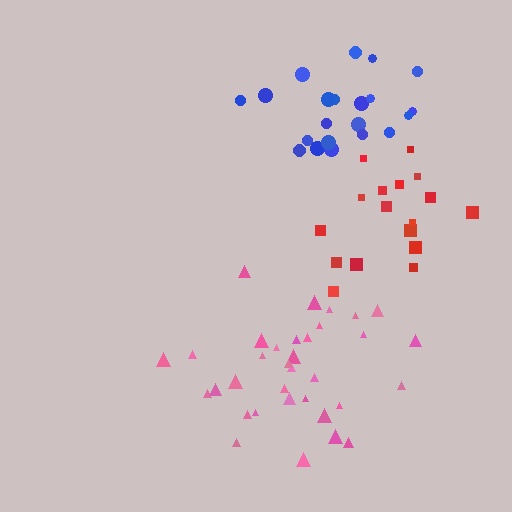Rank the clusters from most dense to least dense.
blue, pink, red.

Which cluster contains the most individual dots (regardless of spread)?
Pink (34).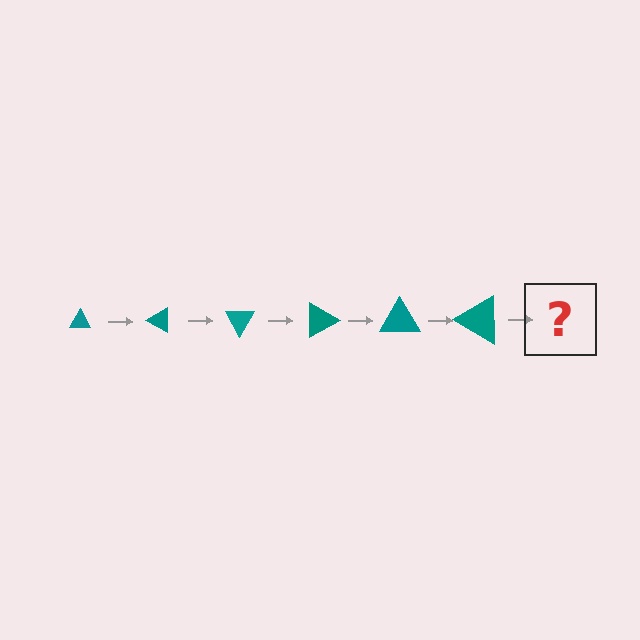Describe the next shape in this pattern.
It should be a triangle, larger than the previous one and rotated 180 degrees from the start.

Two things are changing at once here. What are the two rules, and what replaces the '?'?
The two rules are that the triangle grows larger each step and it rotates 30 degrees each step. The '?' should be a triangle, larger than the previous one and rotated 180 degrees from the start.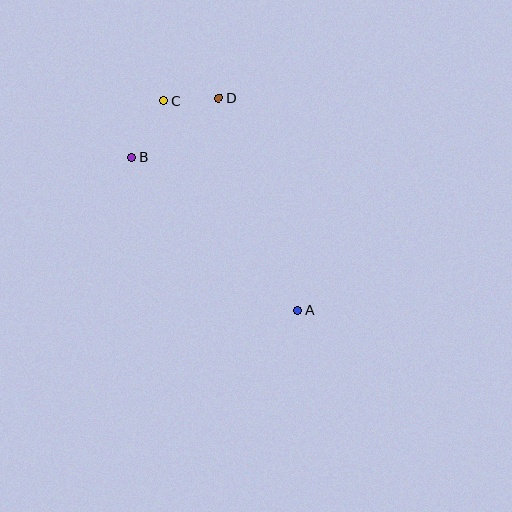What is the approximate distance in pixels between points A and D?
The distance between A and D is approximately 226 pixels.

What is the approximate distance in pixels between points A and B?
The distance between A and B is approximately 226 pixels.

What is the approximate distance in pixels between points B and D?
The distance between B and D is approximately 105 pixels.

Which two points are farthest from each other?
Points A and C are farthest from each other.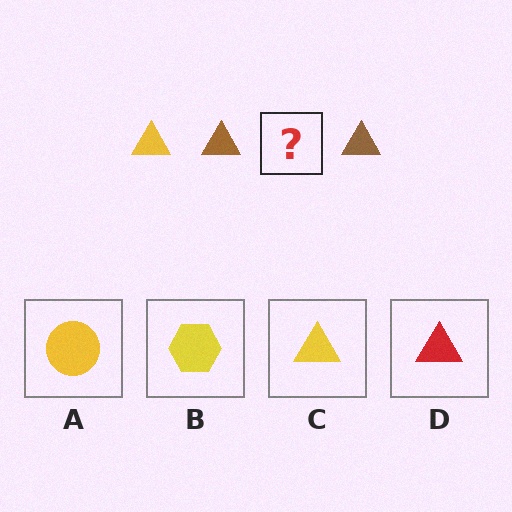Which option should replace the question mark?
Option C.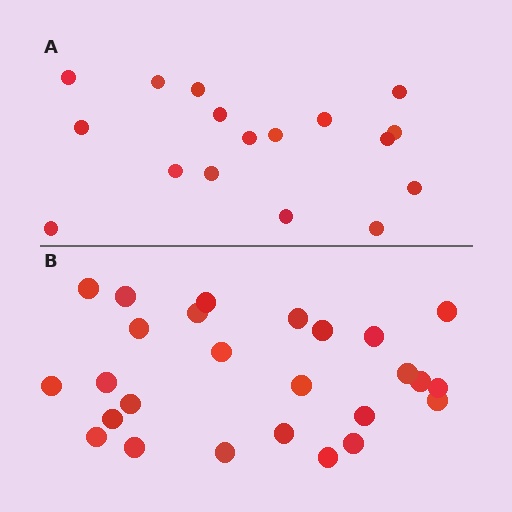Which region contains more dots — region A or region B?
Region B (the bottom region) has more dots.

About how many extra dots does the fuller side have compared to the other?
Region B has roughly 8 or so more dots than region A.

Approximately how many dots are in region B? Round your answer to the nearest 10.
About 30 dots. (The exact count is 26, which rounds to 30.)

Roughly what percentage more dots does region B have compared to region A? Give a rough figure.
About 55% more.